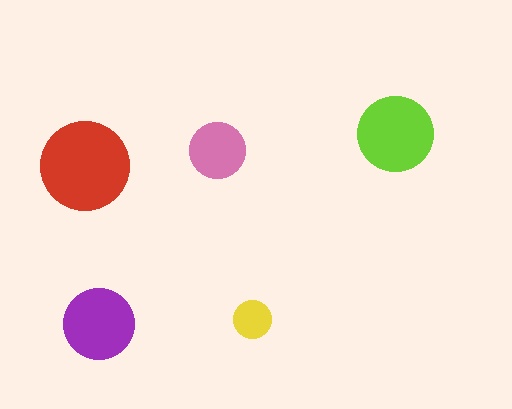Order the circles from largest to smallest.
the red one, the lime one, the purple one, the pink one, the yellow one.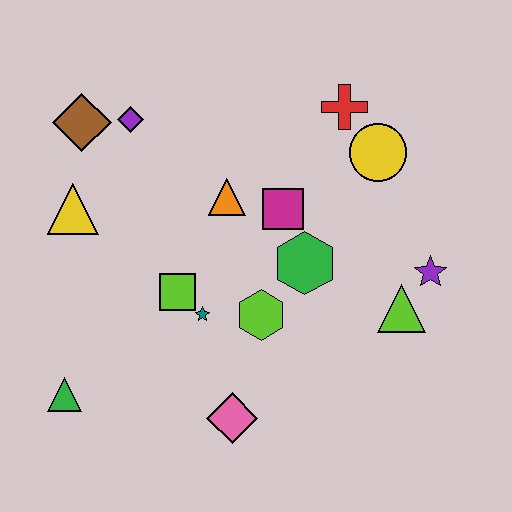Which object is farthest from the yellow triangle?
The purple star is farthest from the yellow triangle.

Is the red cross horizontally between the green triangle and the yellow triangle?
No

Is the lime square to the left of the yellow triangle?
No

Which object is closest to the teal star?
The lime square is closest to the teal star.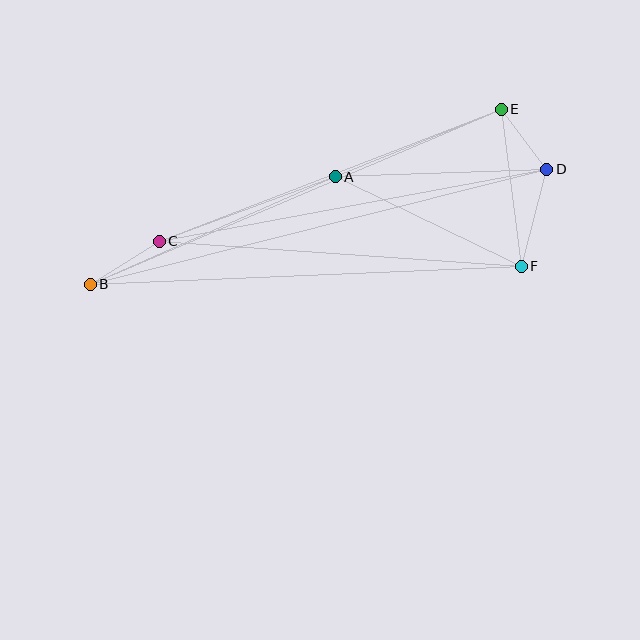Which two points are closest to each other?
Points D and E are closest to each other.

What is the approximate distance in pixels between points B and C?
The distance between B and C is approximately 81 pixels.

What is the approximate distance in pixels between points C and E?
The distance between C and E is approximately 367 pixels.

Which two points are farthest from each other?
Points B and D are farthest from each other.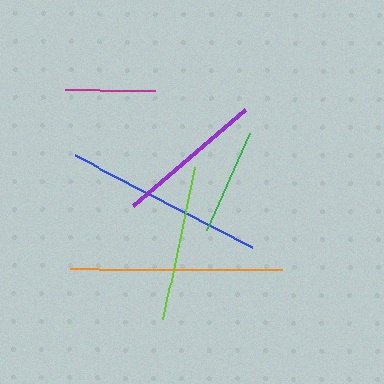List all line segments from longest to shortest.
From longest to shortest: orange, blue, lime, purple, green, magenta.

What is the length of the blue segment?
The blue segment is approximately 199 pixels long.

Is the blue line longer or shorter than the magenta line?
The blue line is longer than the magenta line.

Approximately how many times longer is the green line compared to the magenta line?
The green line is approximately 1.2 times the length of the magenta line.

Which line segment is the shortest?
The magenta line is the shortest at approximately 90 pixels.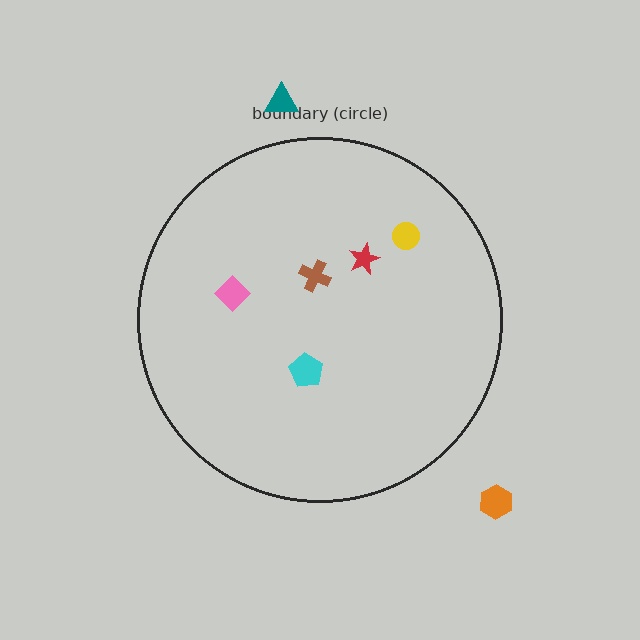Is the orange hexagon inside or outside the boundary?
Outside.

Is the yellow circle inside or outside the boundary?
Inside.